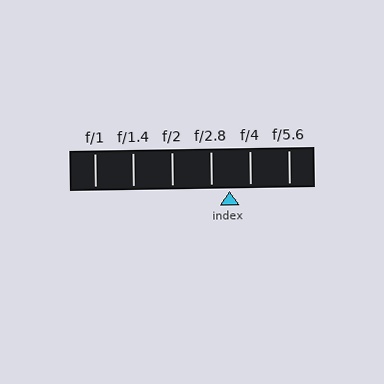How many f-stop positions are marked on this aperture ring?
There are 6 f-stop positions marked.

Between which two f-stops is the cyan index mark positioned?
The index mark is between f/2.8 and f/4.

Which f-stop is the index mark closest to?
The index mark is closest to f/2.8.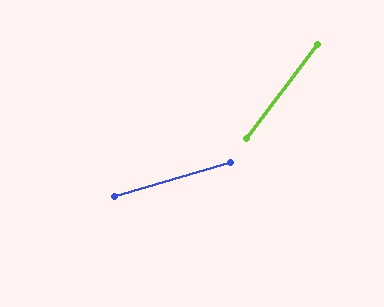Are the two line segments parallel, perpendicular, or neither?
Neither parallel nor perpendicular — they differ by about 36°.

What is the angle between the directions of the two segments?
Approximately 36 degrees.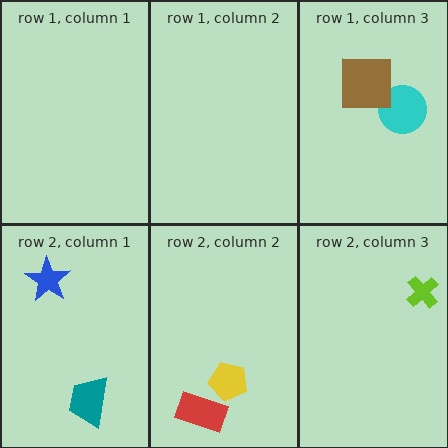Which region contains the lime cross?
The row 2, column 3 region.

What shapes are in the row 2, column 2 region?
The red rectangle, the yellow pentagon.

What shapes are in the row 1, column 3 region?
The cyan circle, the brown square.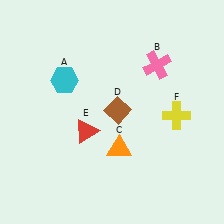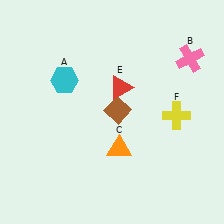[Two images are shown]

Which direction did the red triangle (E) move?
The red triangle (E) moved up.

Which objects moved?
The objects that moved are: the pink cross (B), the red triangle (E).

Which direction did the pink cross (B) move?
The pink cross (B) moved right.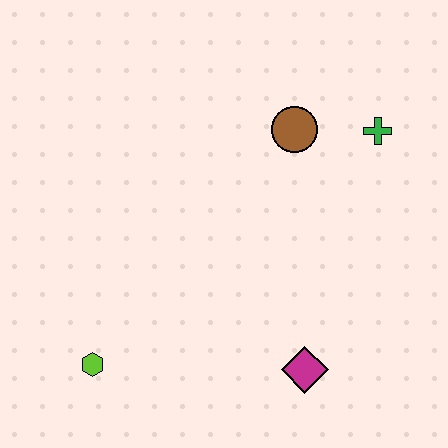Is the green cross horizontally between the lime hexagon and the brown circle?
No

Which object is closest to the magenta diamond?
The lime hexagon is closest to the magenta diamond.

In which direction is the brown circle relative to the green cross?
The brown circle is to the left of the green cross.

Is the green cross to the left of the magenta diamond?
No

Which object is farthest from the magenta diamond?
The green cross is farthest from the magenta diamond.